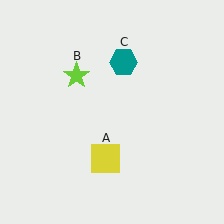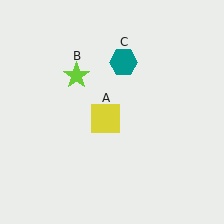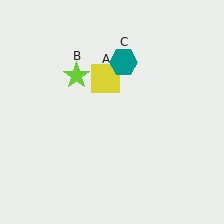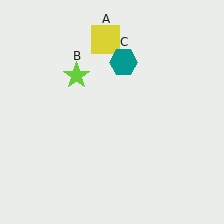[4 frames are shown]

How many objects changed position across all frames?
1 object changed position: yellow square (object A).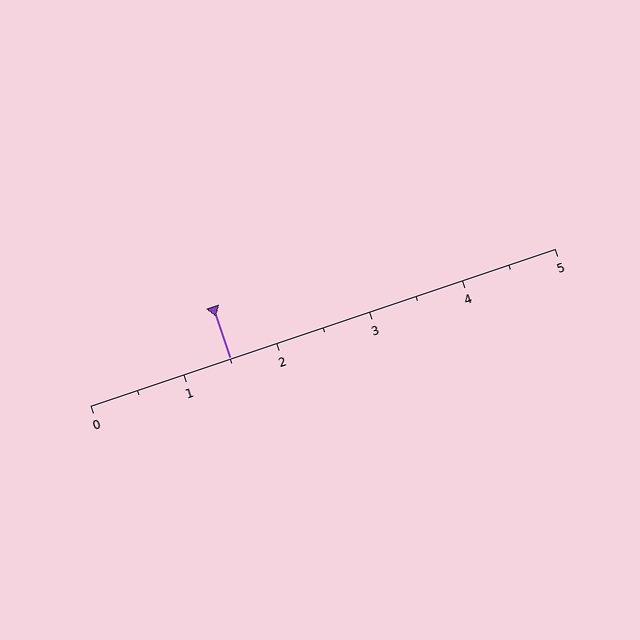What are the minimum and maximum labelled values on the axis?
The axis runs from 0 to 5.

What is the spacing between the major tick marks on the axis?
The major ticks are spaced 1 apart.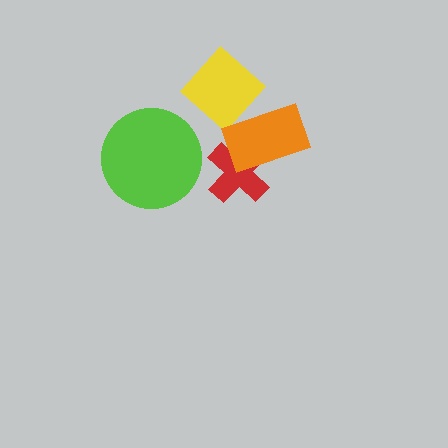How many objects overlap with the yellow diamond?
1 object overlaps with the yellow diamond.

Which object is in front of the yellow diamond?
The orange rectangle is in front of the yellow diamond.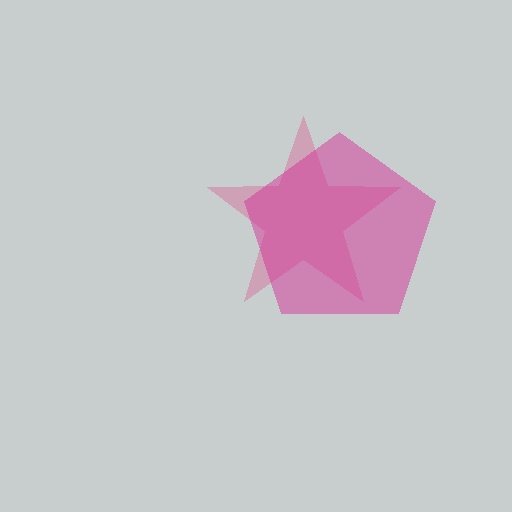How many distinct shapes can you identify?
There are 2 distinct shapes: a pink star, a magenta pentagon.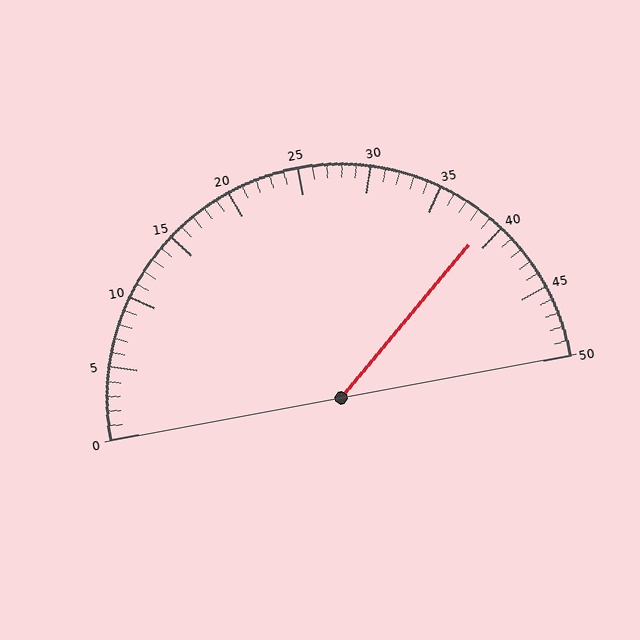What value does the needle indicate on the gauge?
The needle indicates approximately 39.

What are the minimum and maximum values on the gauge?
The gauge ranges from 0 to 50.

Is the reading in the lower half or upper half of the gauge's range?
The reading is in the upper half of the range (0 to 50).